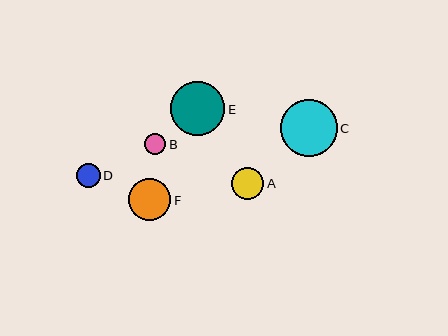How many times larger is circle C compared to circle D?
Circle C is approximately 2.4 times the size of circle D.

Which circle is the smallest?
Circle B is the smallest with a size of approximately 21 pixels.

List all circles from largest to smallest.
From largest to smallest: C, E, F, A, D, B.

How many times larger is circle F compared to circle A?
Circle F is approximately 1.3 times the size of circle A.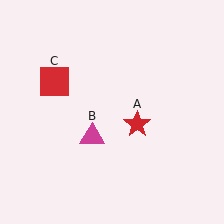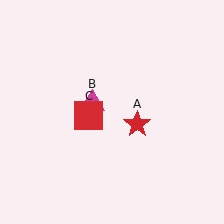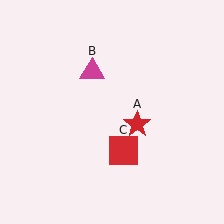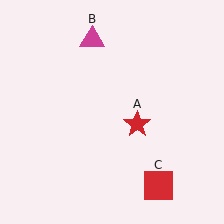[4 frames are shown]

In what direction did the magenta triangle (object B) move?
The magenta triangle (object B) moved up.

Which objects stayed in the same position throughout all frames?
Red star (object A) remained stationary.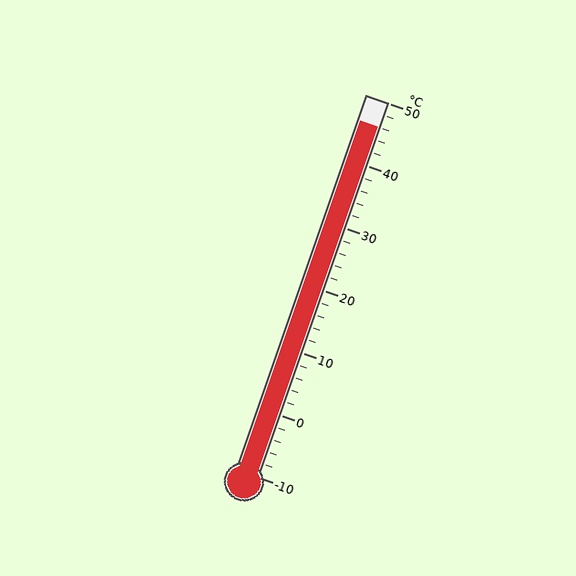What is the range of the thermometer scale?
The thermometer scale ranges from -10°C to 50°C.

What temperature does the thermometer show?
The thermometer shows approximately 46°C.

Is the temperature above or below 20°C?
The temperature is above 20°C.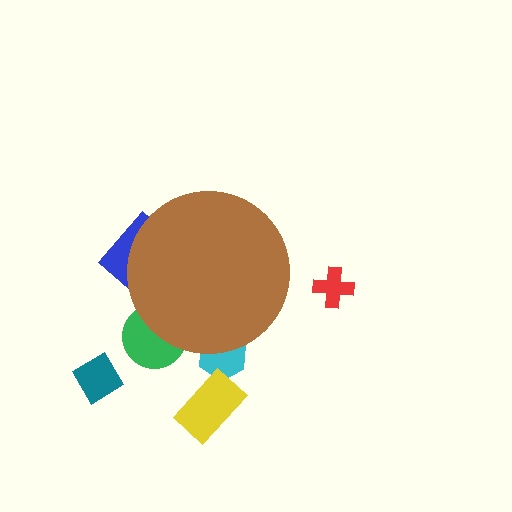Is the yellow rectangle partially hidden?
No, the yellow rectangle is fully visible.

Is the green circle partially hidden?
Yes, the green circle is partially hidden behind the brown circle.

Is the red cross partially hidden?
No, the red cross is fully visible.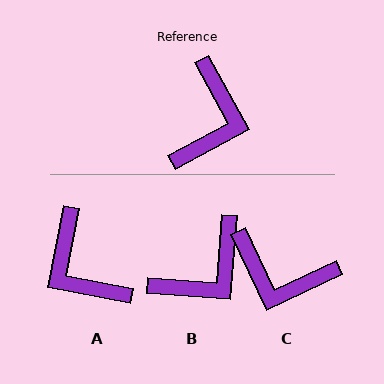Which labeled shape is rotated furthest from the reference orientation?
A, about 129 degrees away.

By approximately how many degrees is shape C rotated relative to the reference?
Approximately 93 degrees clockwise.